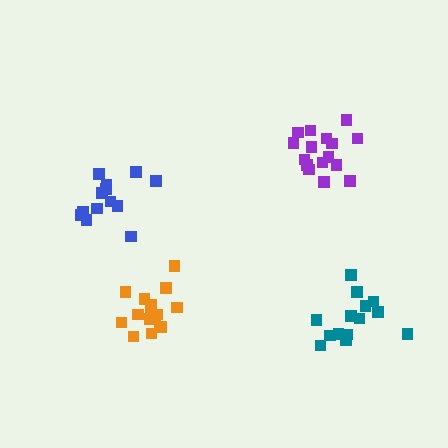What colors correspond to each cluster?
The clusters are colored: orange, purple, blue, teal.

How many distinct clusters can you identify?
There are 4 distinct clusters.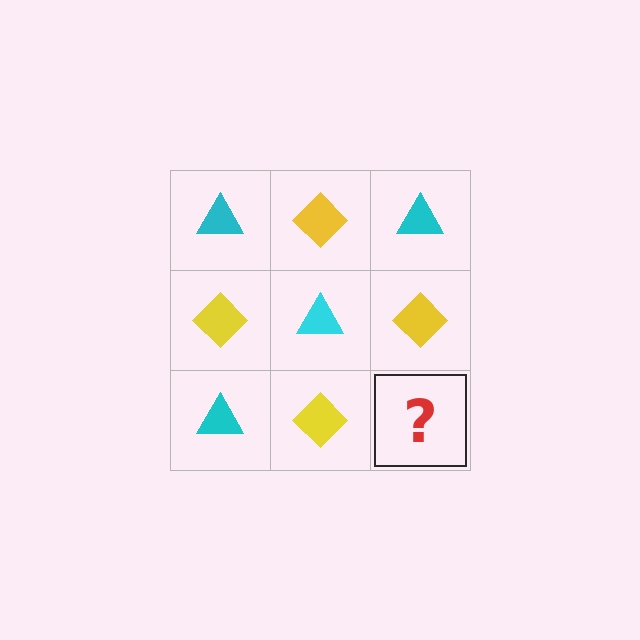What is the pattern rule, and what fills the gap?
The rule is that it alternates cyan triangle and yellow diamond in a checkerboard pattern. The gap should be filled with a cyan triangle.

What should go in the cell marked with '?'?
The missing cell should contain a cyan triangle.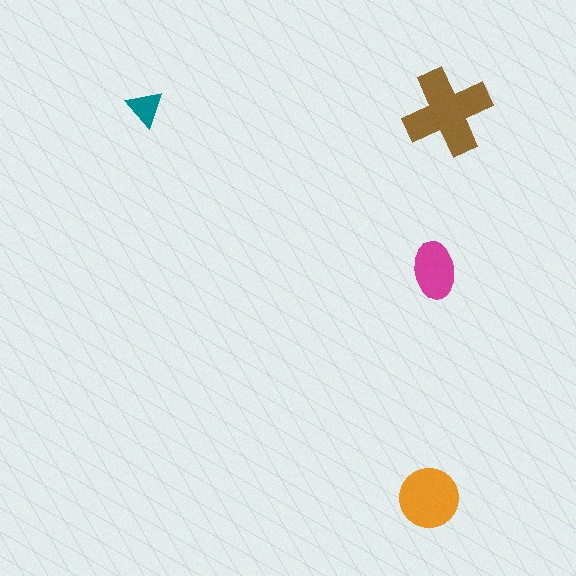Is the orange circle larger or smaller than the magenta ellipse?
Larger.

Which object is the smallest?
The teal triangle.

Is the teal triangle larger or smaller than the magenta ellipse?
Smaller.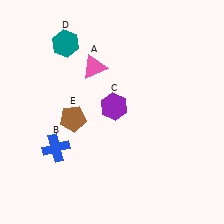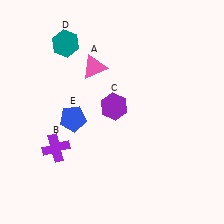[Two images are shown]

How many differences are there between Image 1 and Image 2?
There are 2 differences between the two images.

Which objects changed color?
B changed from blue to purple. E changed from brown to blue.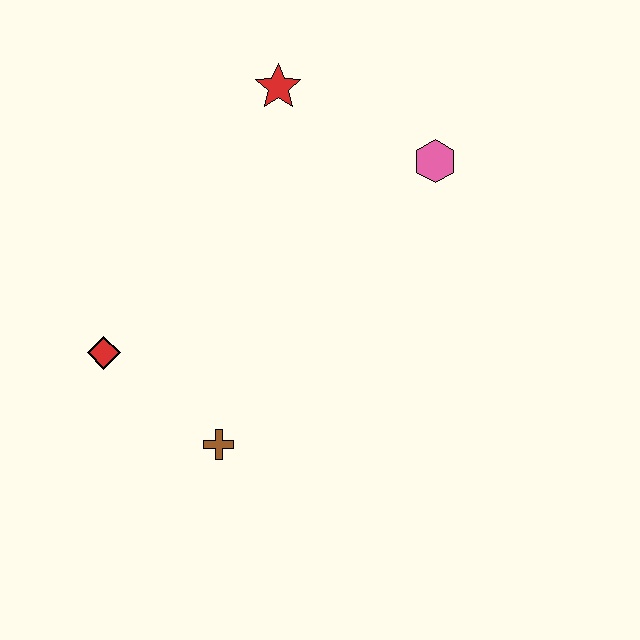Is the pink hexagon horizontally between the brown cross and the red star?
No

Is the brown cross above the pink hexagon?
No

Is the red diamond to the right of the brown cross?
No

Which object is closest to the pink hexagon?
The red star is closest to the pink hexagon.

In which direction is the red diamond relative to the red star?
The red diamond is below the red star.